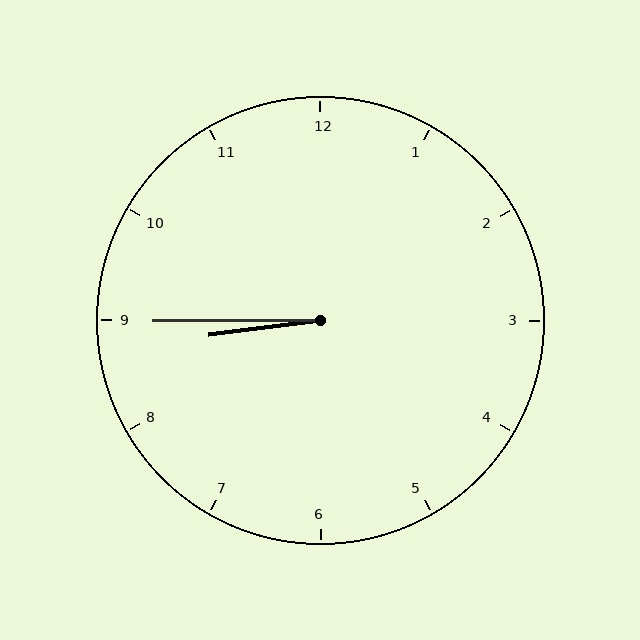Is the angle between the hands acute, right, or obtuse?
It is acute.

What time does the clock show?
8:45.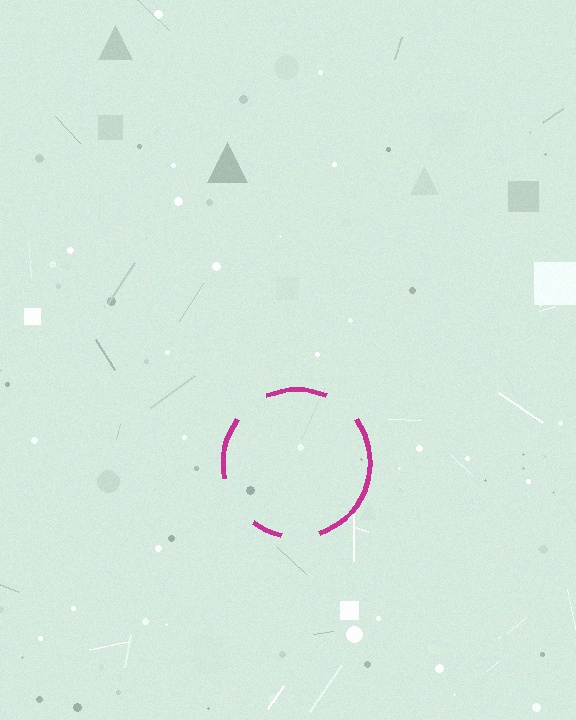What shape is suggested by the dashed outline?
The dashed outline suggests a circle.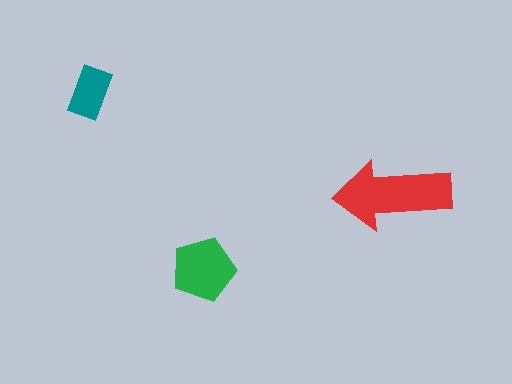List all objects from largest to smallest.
The red arrow, the green pentagon, the teal rectangle.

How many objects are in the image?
There are 3 objects in the image.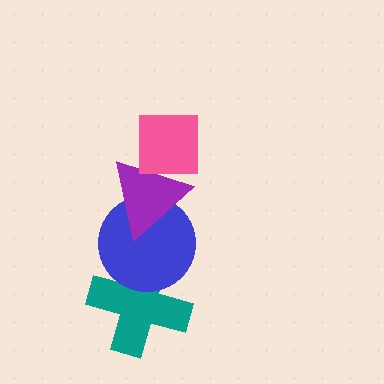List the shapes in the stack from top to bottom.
From top to bottom: the pink square, the purple triangle, the blue circle, the teal cross.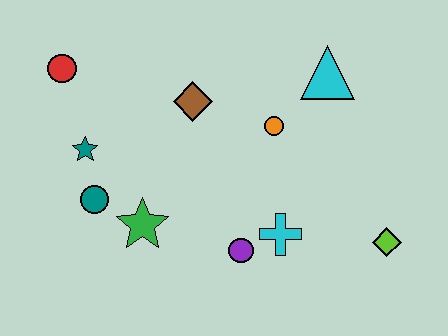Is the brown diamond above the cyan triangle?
No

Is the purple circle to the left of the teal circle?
No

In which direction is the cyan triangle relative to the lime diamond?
The cyan triangle is above the lime diamond.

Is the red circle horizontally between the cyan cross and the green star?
No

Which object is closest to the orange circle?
The cyan triangle is closest to the orange circle.